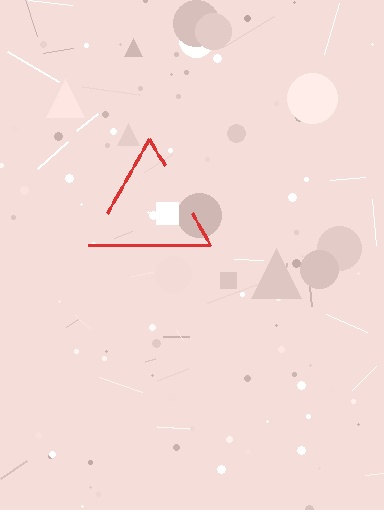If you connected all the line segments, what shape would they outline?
They would outline a triangle.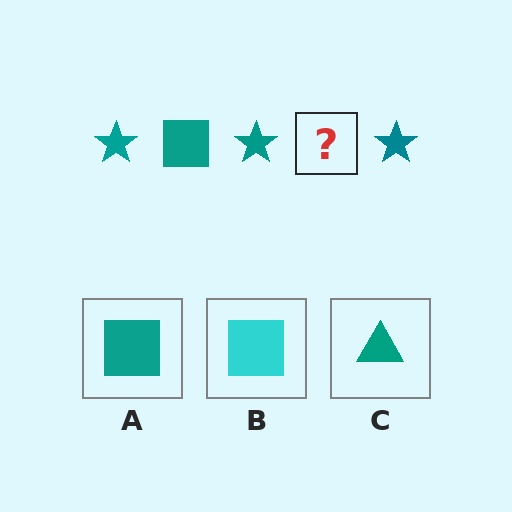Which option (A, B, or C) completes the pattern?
A.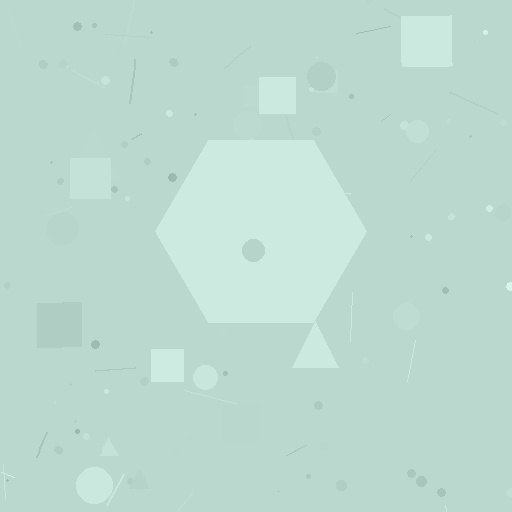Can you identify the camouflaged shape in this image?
The camouflaged shape is a hexagon.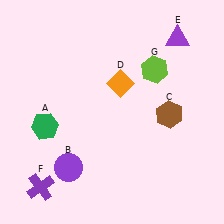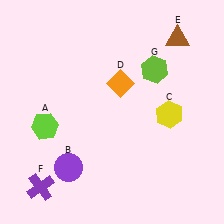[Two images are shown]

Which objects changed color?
A changed from green to lime. C changed from brown to yellow. E changed from purple to brown.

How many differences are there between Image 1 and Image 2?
There are 3 differences between the two images.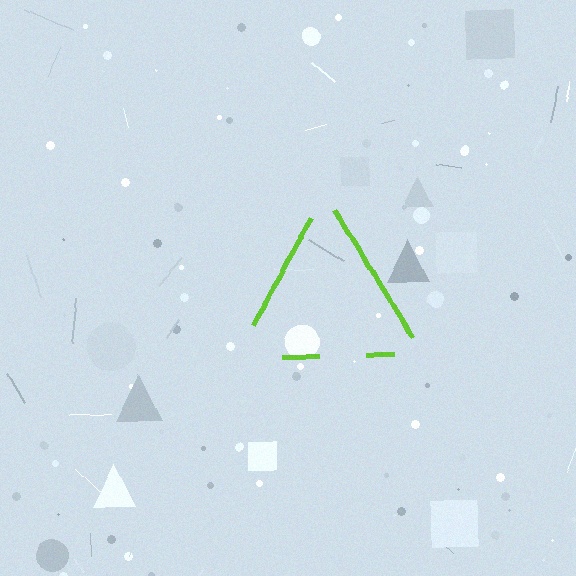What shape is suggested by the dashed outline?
The dashed outline suggests a triangle.